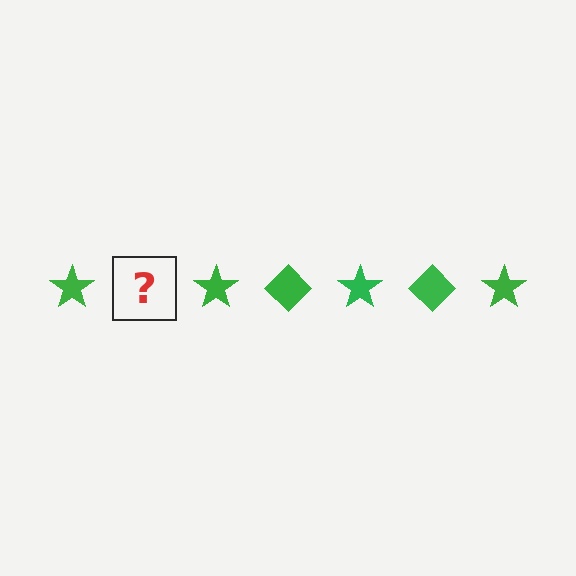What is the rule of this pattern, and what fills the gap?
The rule is that the pattern cycles through star, diamond shapes in green. The gap should be filled with a green diamond.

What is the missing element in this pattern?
The missing element is a green diamond.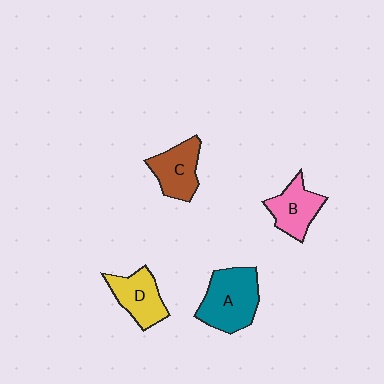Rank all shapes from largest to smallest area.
From largest to smallest: A (teal), D (yellow), C (brown), B (pink).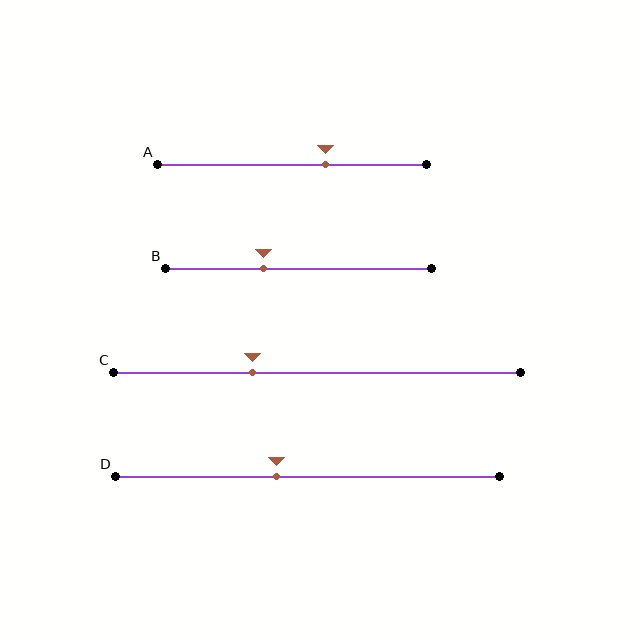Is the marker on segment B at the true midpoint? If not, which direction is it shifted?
No, the marker on segment B is shifted to the left by about 13% of the segment length.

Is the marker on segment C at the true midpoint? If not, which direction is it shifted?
No, the marker on segment C is shifted to the left by about 16% of the segment length.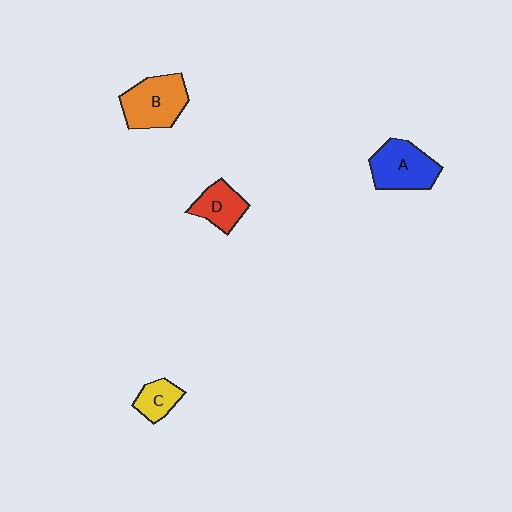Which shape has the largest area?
Shape B (orange).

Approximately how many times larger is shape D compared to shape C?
Approximately 1.3 times.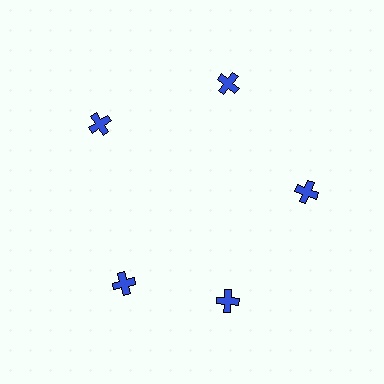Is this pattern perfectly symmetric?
No. The 5 blue crosses are arranged in a ring, but one element near the 8 o'clock position is rotated out of alignment along the ring, breaking the 5-fold rotational symmetry.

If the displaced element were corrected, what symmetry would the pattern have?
It would have 5-fold rotational symmetry — the pattern would map onto itself every 72 degrees.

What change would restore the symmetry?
The symmetry would be restored by rotating it back into even spacing with its neighbors so that all 5 crosses sit at equal angles and equal distance from the center.